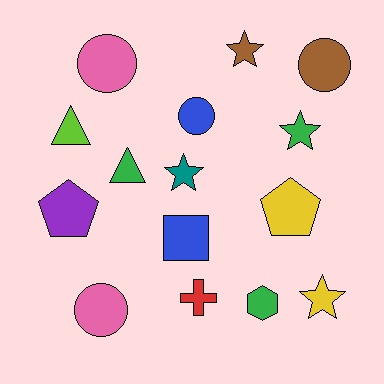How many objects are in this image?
There are 15 objects.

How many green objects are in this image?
There are 3 green objects.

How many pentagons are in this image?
There are 2 pentagons.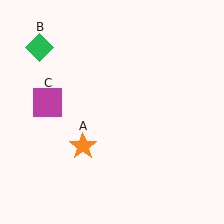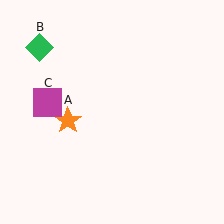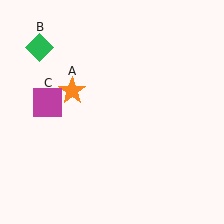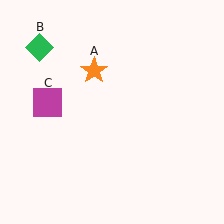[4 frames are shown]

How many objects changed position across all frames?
1 object changed position: orange star (object A).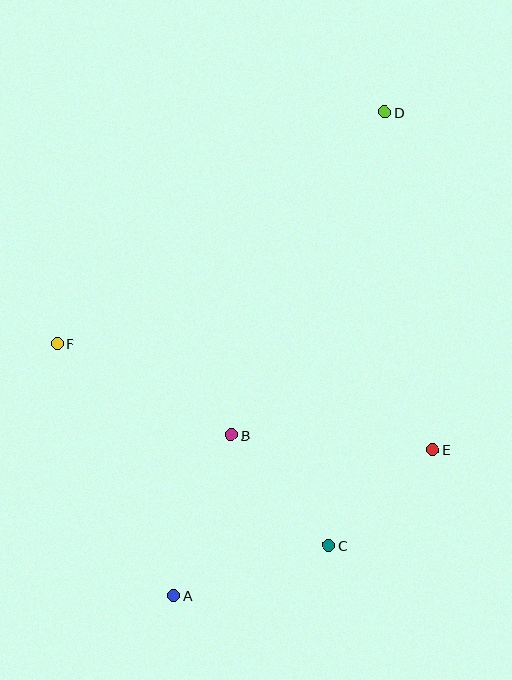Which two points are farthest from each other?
Points A and D are farthest from each other.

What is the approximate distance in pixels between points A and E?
The distance between A and E is approximately 298 pixels.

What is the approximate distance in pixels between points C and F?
The distance between C and F is approximately 338 pixels.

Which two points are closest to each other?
Points C and E are closest to each other.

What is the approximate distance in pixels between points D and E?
The distance between D and E is approximately 341 pixels.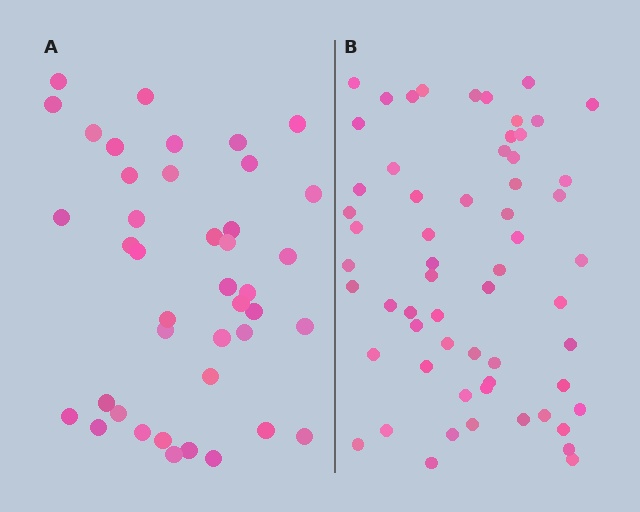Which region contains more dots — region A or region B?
Region B (the right region) has more dots.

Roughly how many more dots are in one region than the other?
Region B has approximately 20 more dots than region A.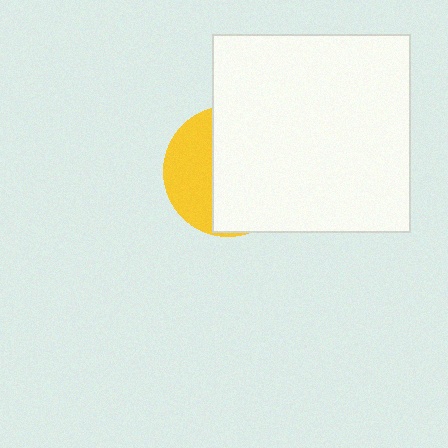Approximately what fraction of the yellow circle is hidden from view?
Roughly 65% of the yellow circle is hidden behind the white square.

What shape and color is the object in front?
The object in front is a white square.